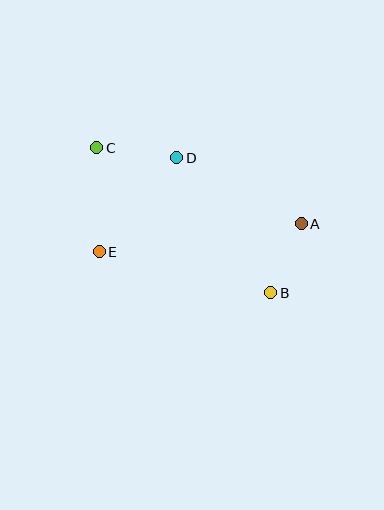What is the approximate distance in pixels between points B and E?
The distance between B and E is approximately 176 pixels.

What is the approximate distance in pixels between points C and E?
The distance between C and E is approximately 104 pixels.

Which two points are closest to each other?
Points A and B are closest to each other.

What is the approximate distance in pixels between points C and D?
The distance between C and D is approximately 81 pixels.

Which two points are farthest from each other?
Points B and C are farthest from each other.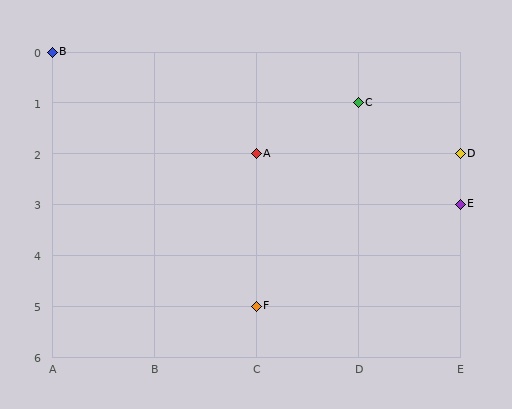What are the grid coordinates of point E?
Point E is at grid coordinates (E, 3).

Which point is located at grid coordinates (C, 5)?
Point F is at (C, 5).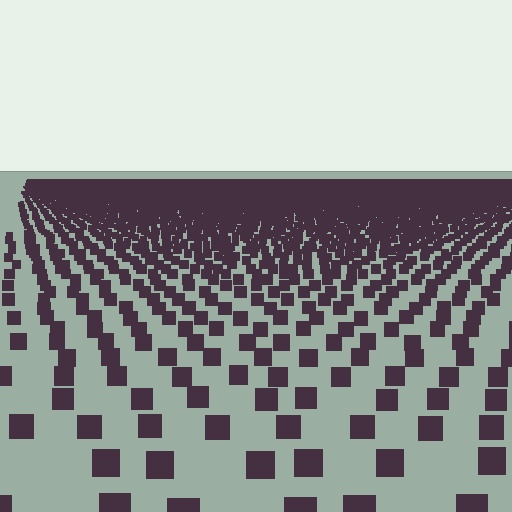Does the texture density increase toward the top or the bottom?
Density increases toward the top.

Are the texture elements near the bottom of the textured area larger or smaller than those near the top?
Larger. Near the bottom, elements are closer to the viewer and appear at a bigger on-screen size.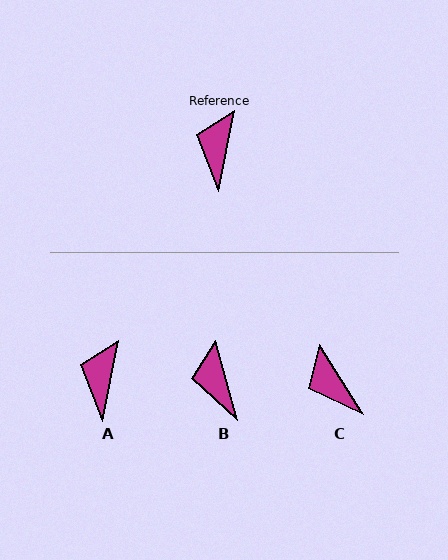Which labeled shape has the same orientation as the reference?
A.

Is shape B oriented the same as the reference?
No, it is off by about 27 degrees.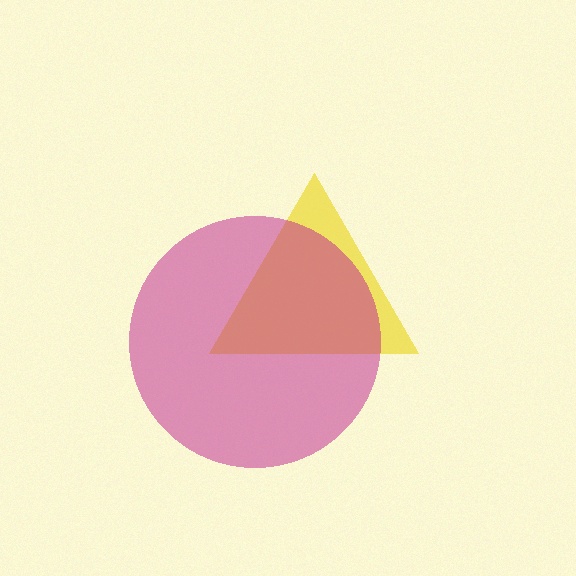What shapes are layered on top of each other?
The layered shapes are: a yellow triangle, a magenta circle.